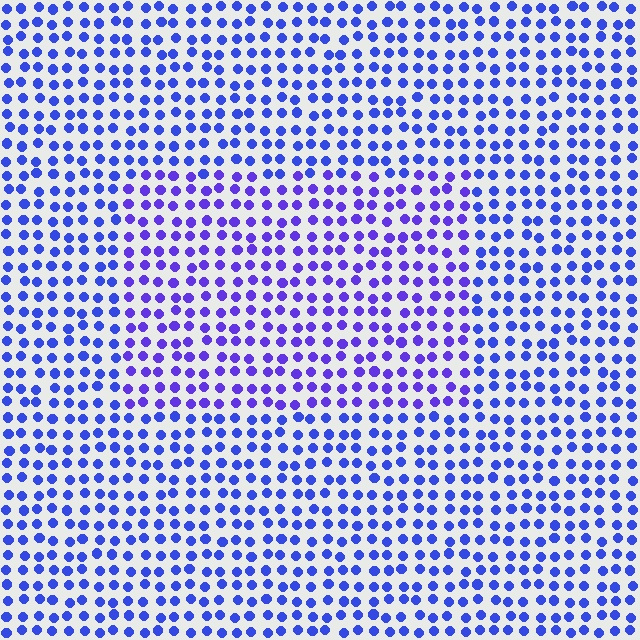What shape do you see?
I see a rectangle.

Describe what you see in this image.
The image is filled with small blue elements in a uniform arrangement. A rectangle-shaped region is visible where the elements are tinted to a slightly different hue, forming a subtle color boundary.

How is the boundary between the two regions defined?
The boundary is defined purely by a slight shift in hue (about 23 degrees). Spacing, size, and orientation are identical on both sides.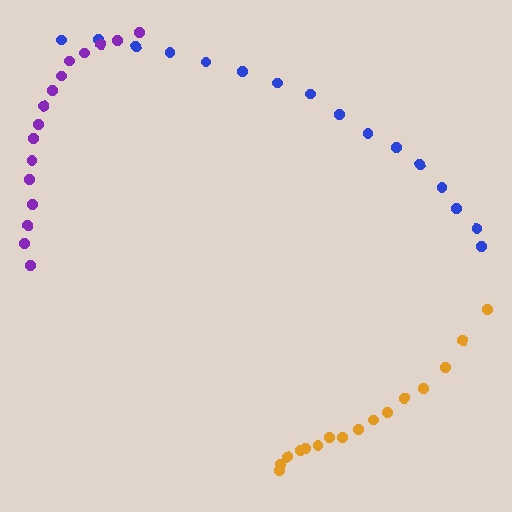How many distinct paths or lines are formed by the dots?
There are 3 distinct paths.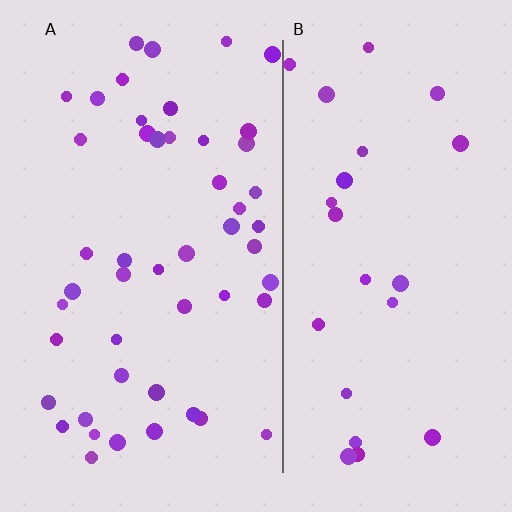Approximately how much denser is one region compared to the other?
Approximately 2.0× — region A over region B.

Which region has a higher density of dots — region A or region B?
A (the left).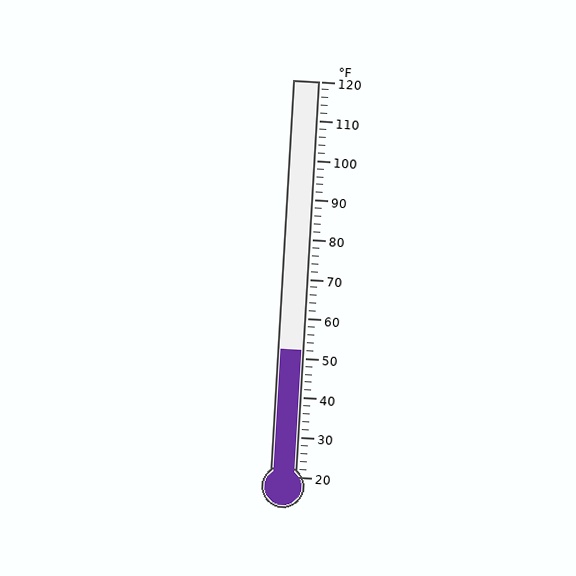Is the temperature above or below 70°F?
The temperature is below 70°F.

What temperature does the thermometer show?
The thermometer shows approximately 52°F.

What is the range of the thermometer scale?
The thermometer scale ranges from 20°F to 120°F.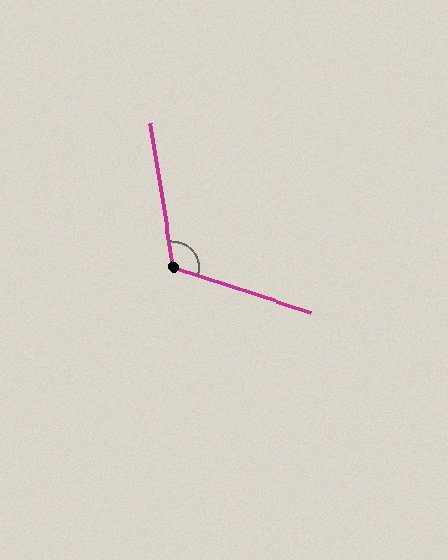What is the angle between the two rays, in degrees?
Approximately 117 degrees.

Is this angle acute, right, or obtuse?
It is obtuse.